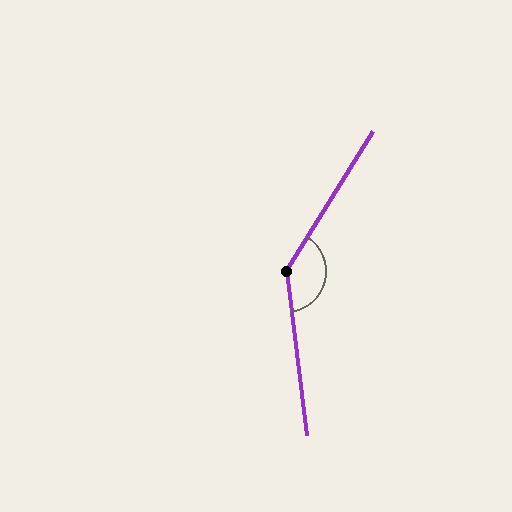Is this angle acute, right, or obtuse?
It is obtuse.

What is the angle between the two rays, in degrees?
Approximately 141 degrees.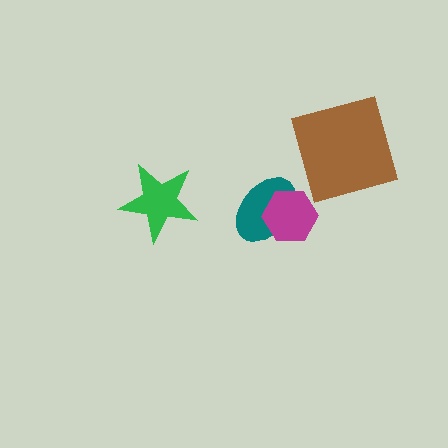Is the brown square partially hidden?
No, no other shape covers it.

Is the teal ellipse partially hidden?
Yes, it is partially covered by another shape.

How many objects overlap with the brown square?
0 objects overlap with the brown square.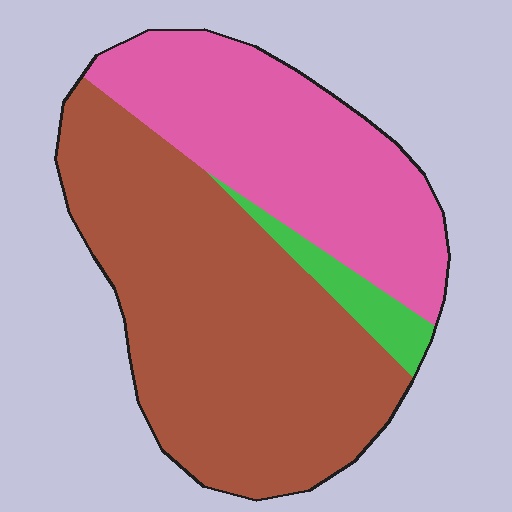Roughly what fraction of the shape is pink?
Pink covers 36% of the shape.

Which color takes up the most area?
Brown, at roughly 60%.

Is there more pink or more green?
Pink.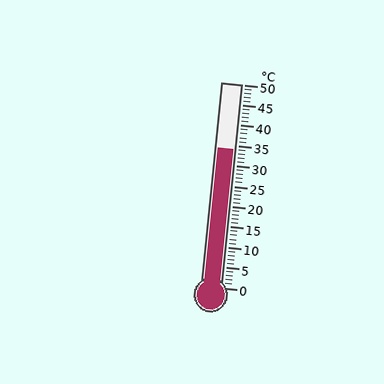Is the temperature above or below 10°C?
The temperature is above 10°C.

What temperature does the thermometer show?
The thermometer shows approximately 34°C.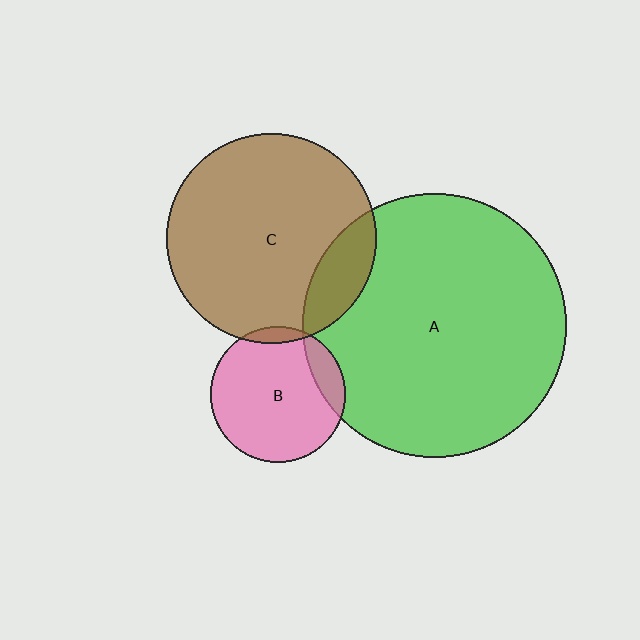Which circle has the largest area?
Circle A (green).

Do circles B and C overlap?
Yes.